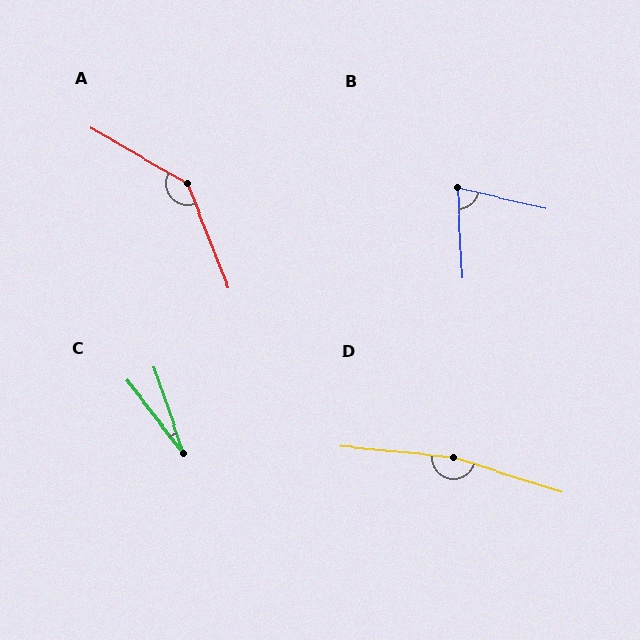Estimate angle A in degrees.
Approximately 142 degrees.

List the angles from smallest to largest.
C (19°), B (74°), A (142°), D (168°).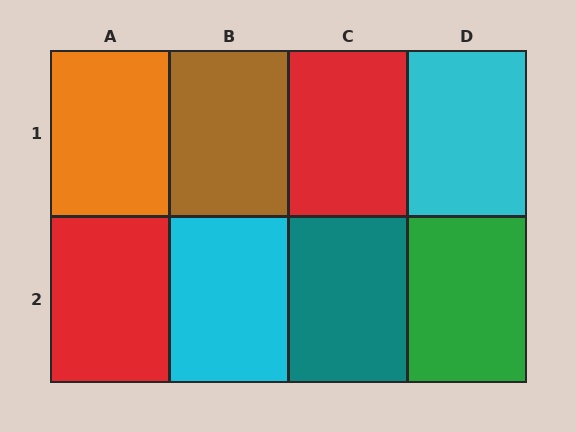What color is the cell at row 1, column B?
Brown.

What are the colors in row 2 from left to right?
Red, cyan, teal, green.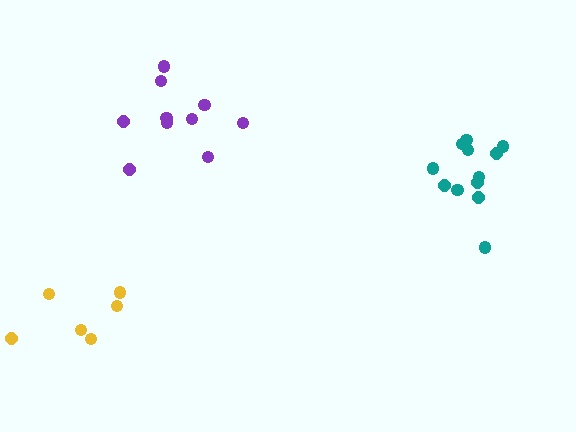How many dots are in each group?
Group 1: 10 dots, Group 2: 12 dots, Group 3: 6 dots (28 total).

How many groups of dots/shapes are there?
There are 3 groups.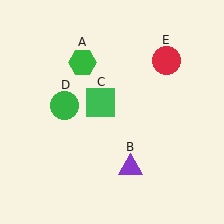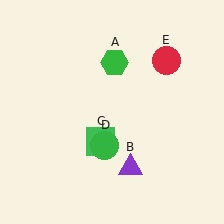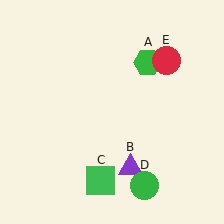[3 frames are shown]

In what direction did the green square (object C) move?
The green square (object C) moved down.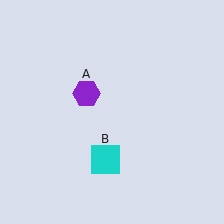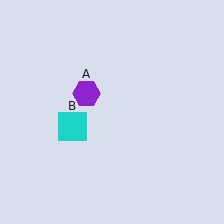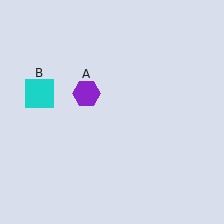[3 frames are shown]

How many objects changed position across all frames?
1 object changed position: cyan square (object B).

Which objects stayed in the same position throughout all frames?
Purple hexagon (object A) remained stationary.